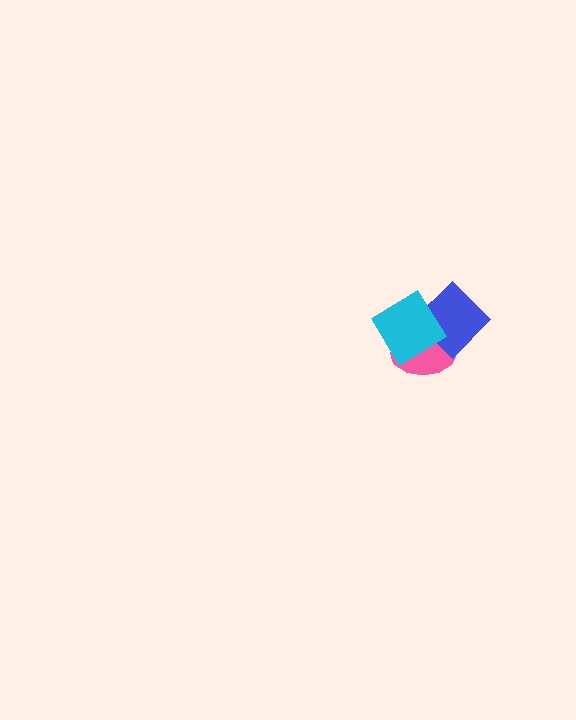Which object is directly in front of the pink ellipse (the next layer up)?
The blue diamond is directly in front of the pink ellipse.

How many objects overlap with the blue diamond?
2 objects overlap with the blue diamond.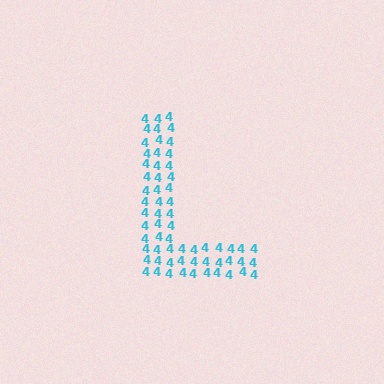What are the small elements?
The small elements are digit 4's.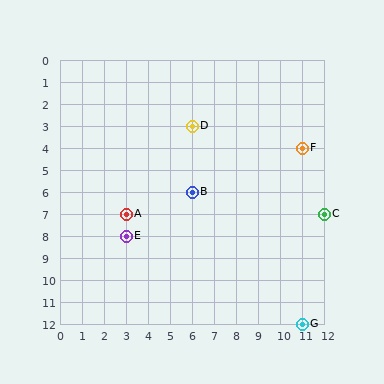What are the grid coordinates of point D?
Point D is at grid coordinates (6, 3).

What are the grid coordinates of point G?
Point G is at grid coordinates (11, 12).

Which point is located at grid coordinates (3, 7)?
Point A is at (3, 7).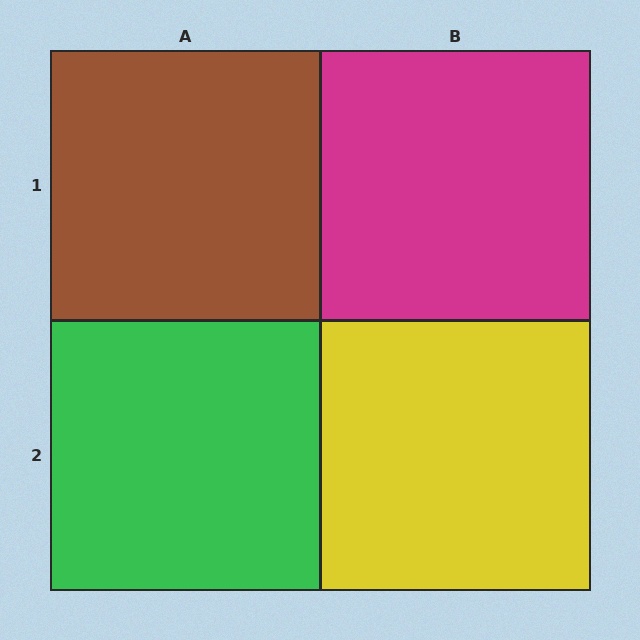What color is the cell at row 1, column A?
Brown.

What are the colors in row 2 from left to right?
Green, yellow.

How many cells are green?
1 cell is green.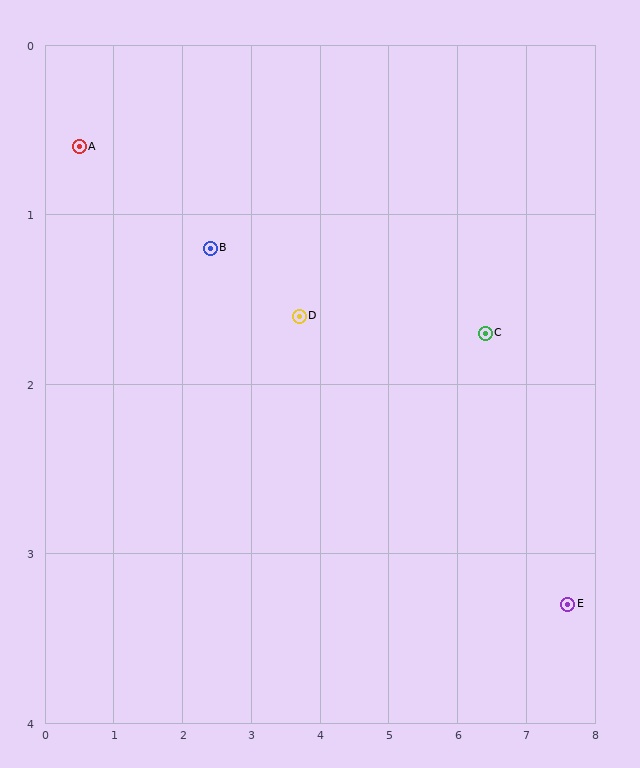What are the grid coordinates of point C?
Point C is at approximately (6.4, 1.7).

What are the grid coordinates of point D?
Point D is at approximately (3.7, 1.6).